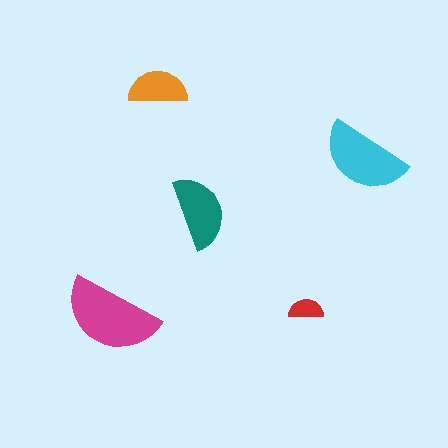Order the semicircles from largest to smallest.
the magenta one, the cyan one, the teal one, the orange one, the red one.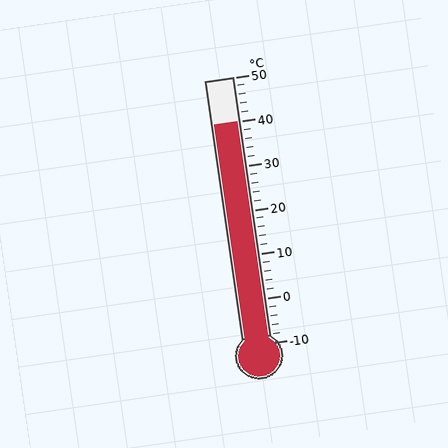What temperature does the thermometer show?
The thermometer shows approximately 40°C.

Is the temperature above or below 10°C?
The temperature is above 10°C.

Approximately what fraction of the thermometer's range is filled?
The thermometer is filled to approximately 85% of its range.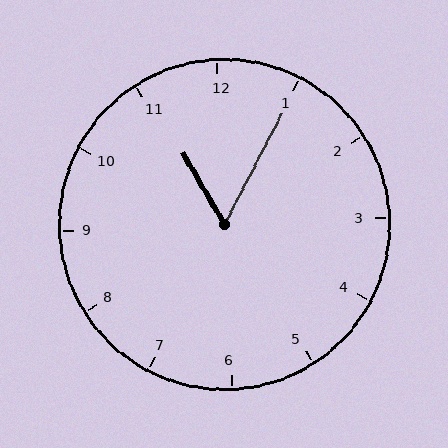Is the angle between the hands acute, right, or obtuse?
It is acute.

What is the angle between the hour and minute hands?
Approximately 58 degrees.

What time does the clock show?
11:05.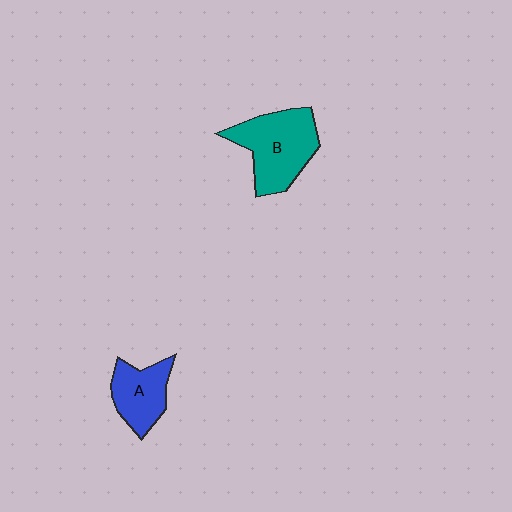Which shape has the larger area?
Shape B (teal).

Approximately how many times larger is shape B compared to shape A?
Approximately 1.6 times.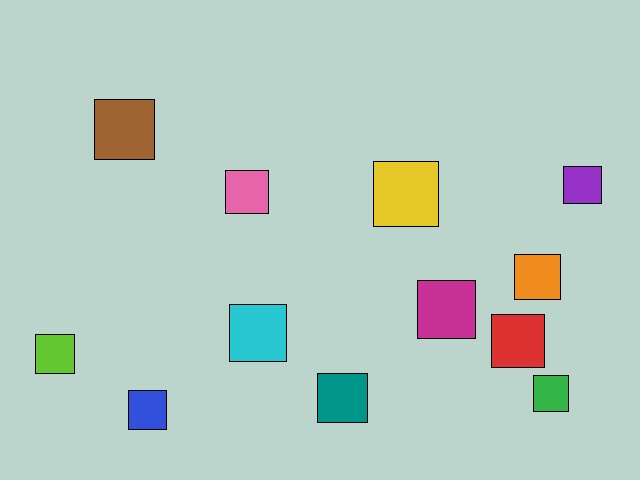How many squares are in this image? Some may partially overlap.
There are 12 squares.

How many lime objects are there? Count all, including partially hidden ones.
There is 1 lime object.